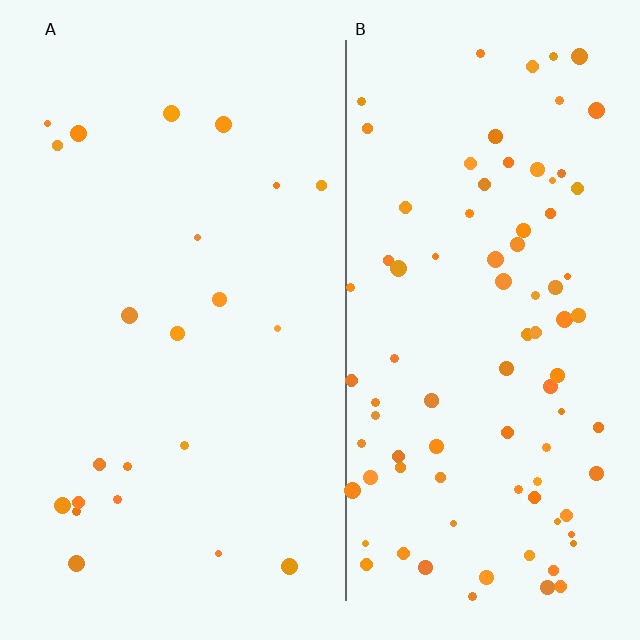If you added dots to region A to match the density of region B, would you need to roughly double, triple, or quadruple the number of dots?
Approximately quadruple.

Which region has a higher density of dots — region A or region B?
B (the right).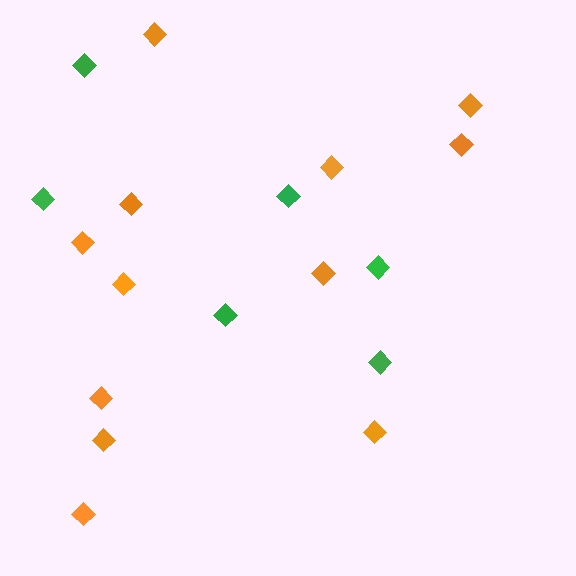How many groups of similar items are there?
There are 2 groups: one group of orange diamonds (12) and one group of green diamonds (6).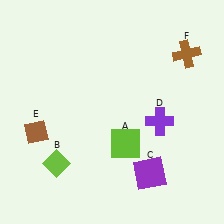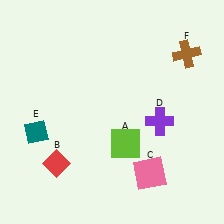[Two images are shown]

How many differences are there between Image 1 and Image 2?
There are 3 differences between the two images.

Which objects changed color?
B changed from lime to red. C changed from purple to pink. E changed from brown to teal.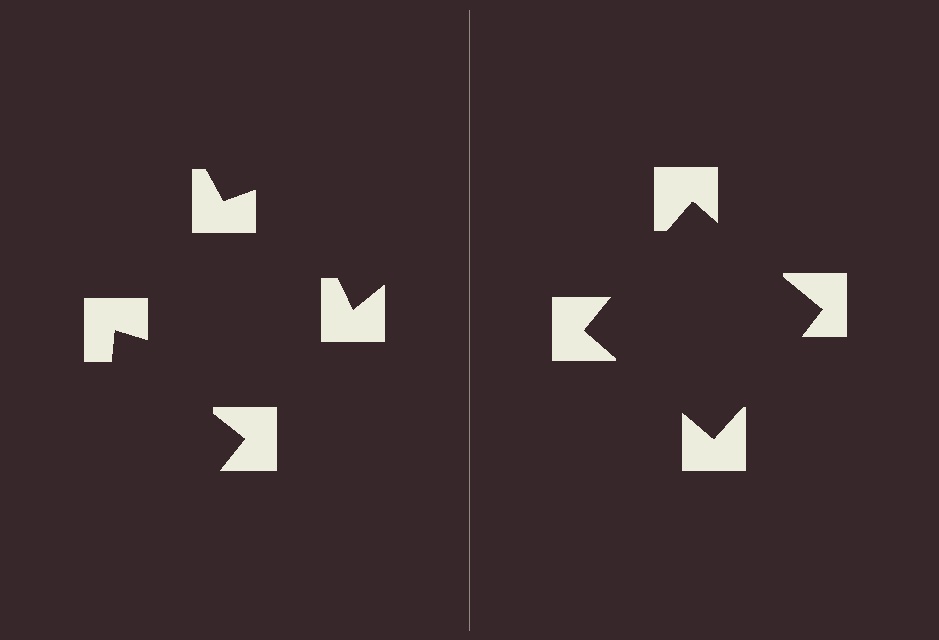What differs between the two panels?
The notched squares are positioned identically on both sides; only the wedge orientations differ. On the right they align to a square; on the left they are misaligned.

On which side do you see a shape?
An illusory square appears on the right side. On the left side the wedge cuts are rotated, so no coherent shape forms.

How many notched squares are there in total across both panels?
8 — 4 on each side.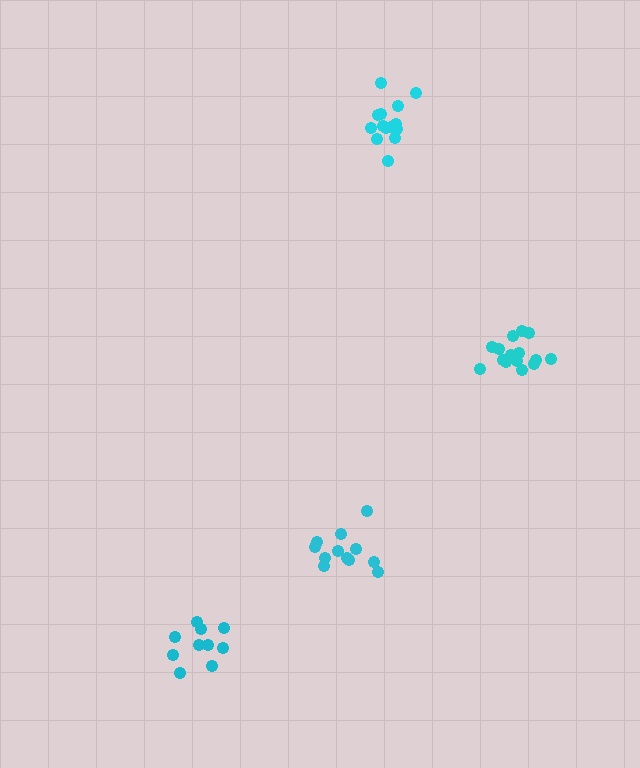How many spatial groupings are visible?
There are 4 spatial groupings.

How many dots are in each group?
Group 1: 15 dots, Group 2: 10 dots, Group 3: 12 dots, Group 4: 16 dots (53 total).